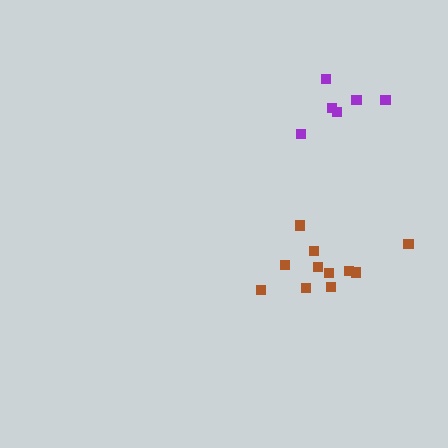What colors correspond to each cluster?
The clusters are colored: brown, purple.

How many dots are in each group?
Group 1: 11 dots, Group 2: 7 dots (18 total).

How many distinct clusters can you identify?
There are 2 distinct clusters.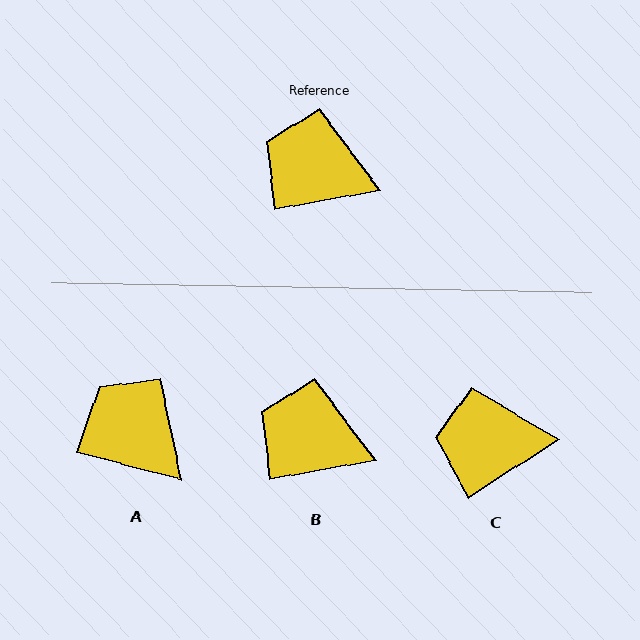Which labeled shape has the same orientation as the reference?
B.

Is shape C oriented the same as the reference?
No, it is off by about 23 degrees.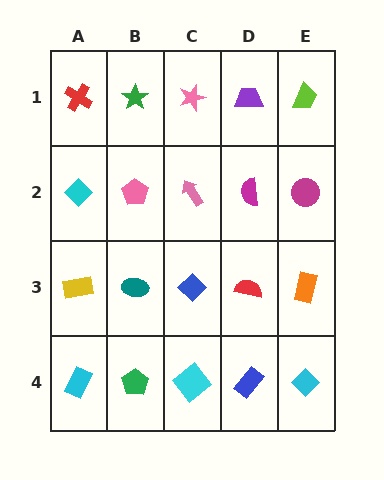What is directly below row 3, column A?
A cyan rectangle.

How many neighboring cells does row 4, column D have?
3.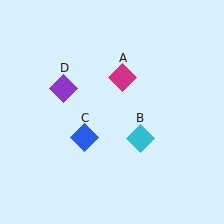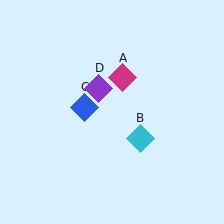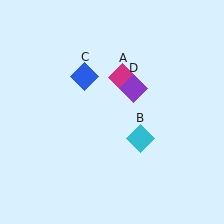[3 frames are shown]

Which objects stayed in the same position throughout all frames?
Magenta diamond (object A) and cyan diamond (object B) remained stationary.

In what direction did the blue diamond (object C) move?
The blue diamond (object C) moved up.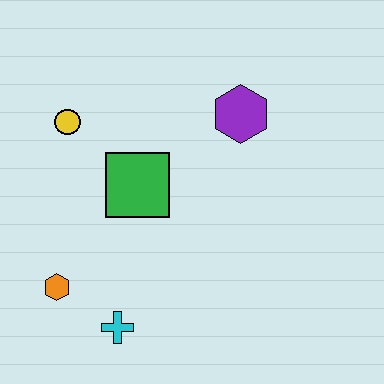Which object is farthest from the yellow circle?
The cyan cross is farthest from the yellow circle.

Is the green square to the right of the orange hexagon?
Yes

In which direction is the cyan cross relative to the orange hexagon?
The cyan cross is to the right of the orange hexagon.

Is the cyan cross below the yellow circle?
Yes